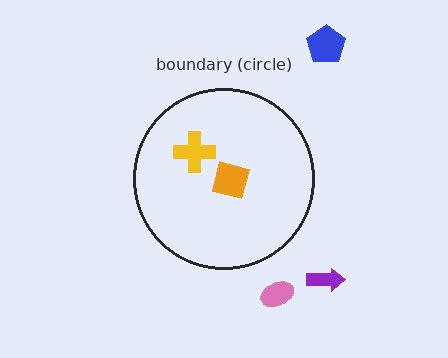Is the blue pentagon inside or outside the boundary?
Outside.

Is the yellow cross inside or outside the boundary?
Inside.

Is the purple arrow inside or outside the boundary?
Outside.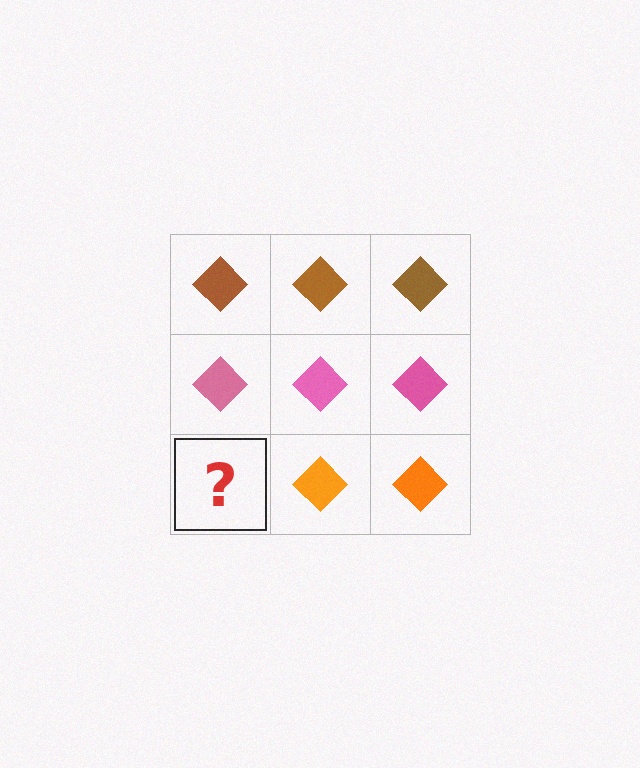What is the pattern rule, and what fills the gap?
The rule is that each row has a consistent color. The gap should be filled with an orange diamond.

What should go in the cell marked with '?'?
The missing cell should contain an orange diamond.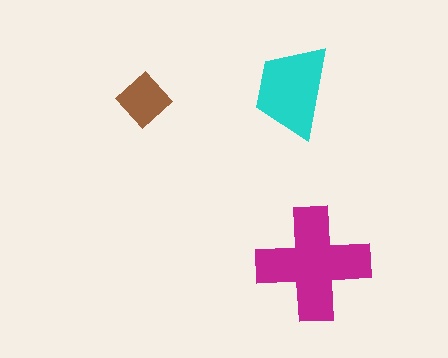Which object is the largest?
The magenta cross.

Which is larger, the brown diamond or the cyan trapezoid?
The cyan trapezoid.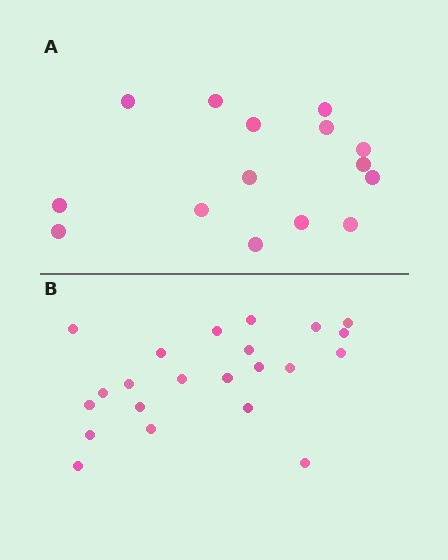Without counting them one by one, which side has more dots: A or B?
Region B (the bottom region) has more dots.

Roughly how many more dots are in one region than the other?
Region B has roughly 8 or so more dots than region A.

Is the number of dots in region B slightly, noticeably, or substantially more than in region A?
Region B has substantially more. The ratio is roughly 1.5 to 1.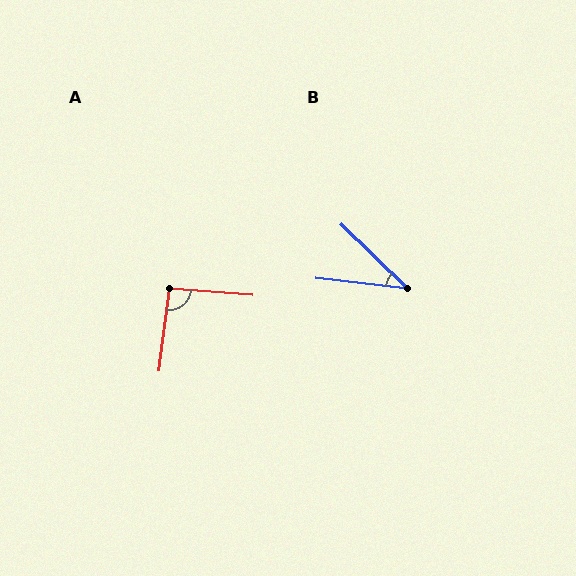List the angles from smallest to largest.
B (38°), A (92°).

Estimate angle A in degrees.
Approximately 92 degrees.